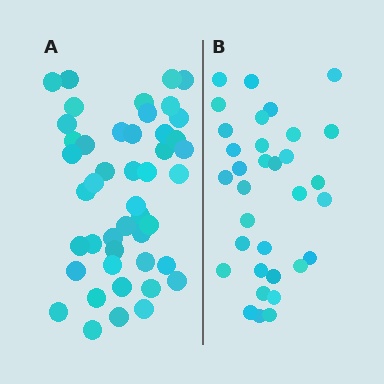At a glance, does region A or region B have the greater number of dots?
Region A (the left region) has more dots.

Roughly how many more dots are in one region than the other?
Region A has approximately 15 more dots than region B.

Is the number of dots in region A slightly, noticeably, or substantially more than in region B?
Region A has noticeably more, but not dramatically so. The ratio is roughly 1.4 to 1.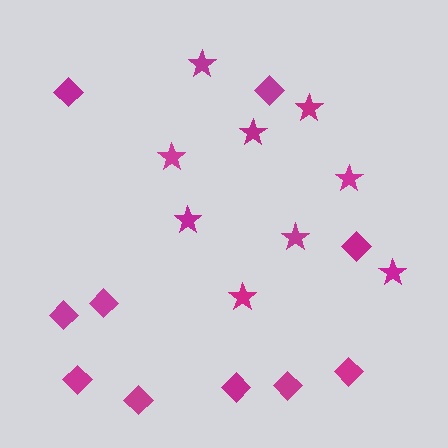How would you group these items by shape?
There are 2 groups: one group of stars (9) and one group of diamonds (10).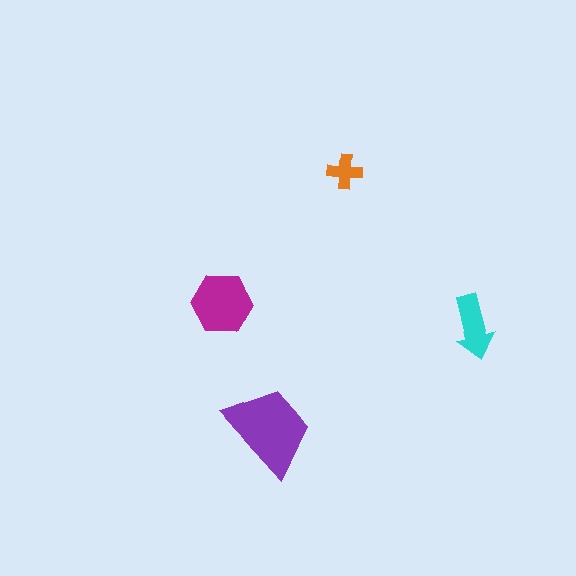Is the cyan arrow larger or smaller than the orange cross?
Larger.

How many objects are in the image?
There are 4 objects in the image.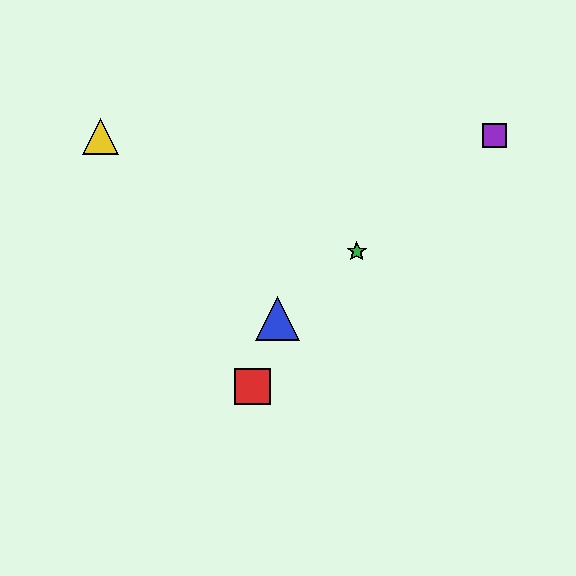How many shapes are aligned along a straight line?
3 shapes (the blue triangle, the green star, the purple square) are aligned along a straight line.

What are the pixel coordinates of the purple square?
The purple square is at (494, 135).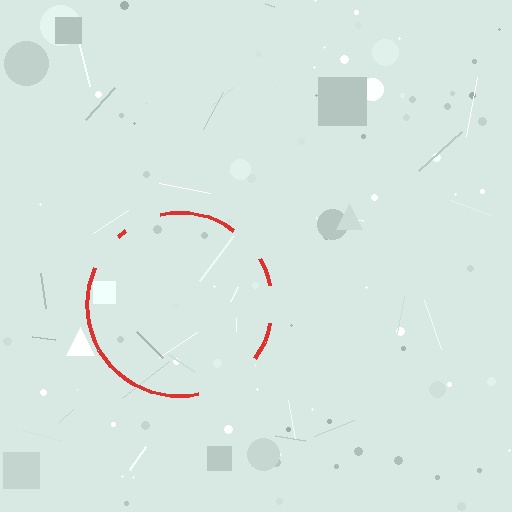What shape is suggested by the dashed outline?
The dashed outline suggests a circle.